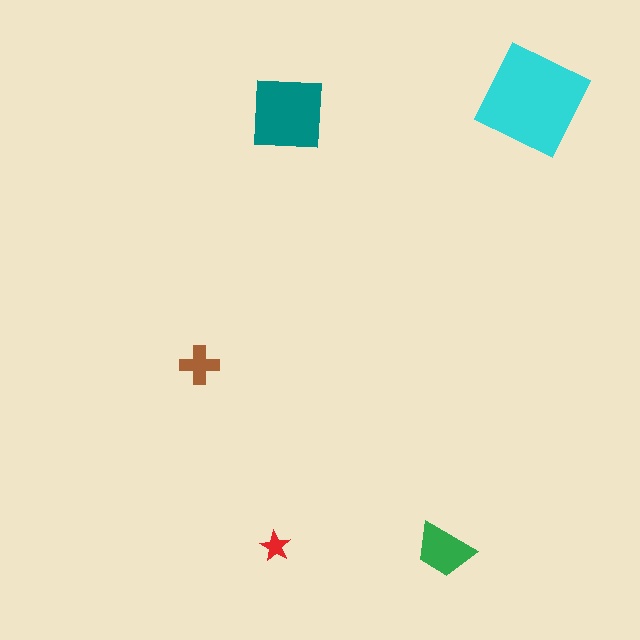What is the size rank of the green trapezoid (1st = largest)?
3rd.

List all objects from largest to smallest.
The cyan square, the teal square, the green trapezoid, the brown cross, the red star.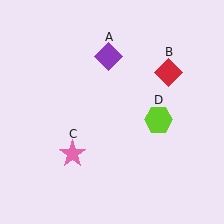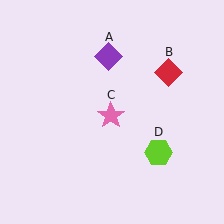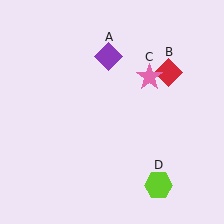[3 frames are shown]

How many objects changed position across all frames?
2 objects changed position: pink star (object C), lime hexagon (object D).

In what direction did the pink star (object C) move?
The pink star (object C) moved up and to the right.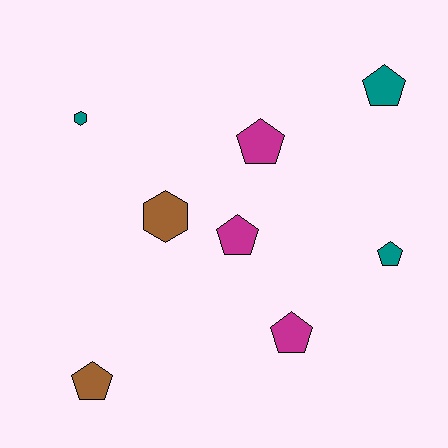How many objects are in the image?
There are 8 objects.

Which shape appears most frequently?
Pentagon, with 6 objects.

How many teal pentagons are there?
There are 2 teal pentagons.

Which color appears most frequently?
Teal, with 3 objects.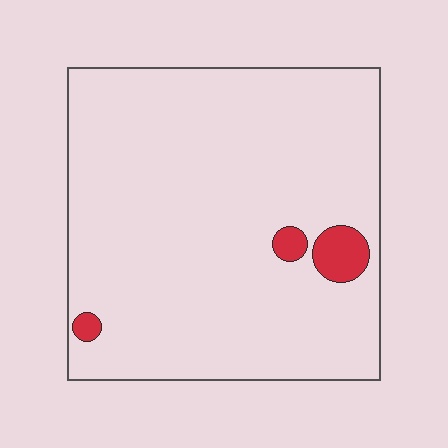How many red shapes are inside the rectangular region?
3.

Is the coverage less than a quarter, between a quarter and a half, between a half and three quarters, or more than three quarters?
Less than a quarter.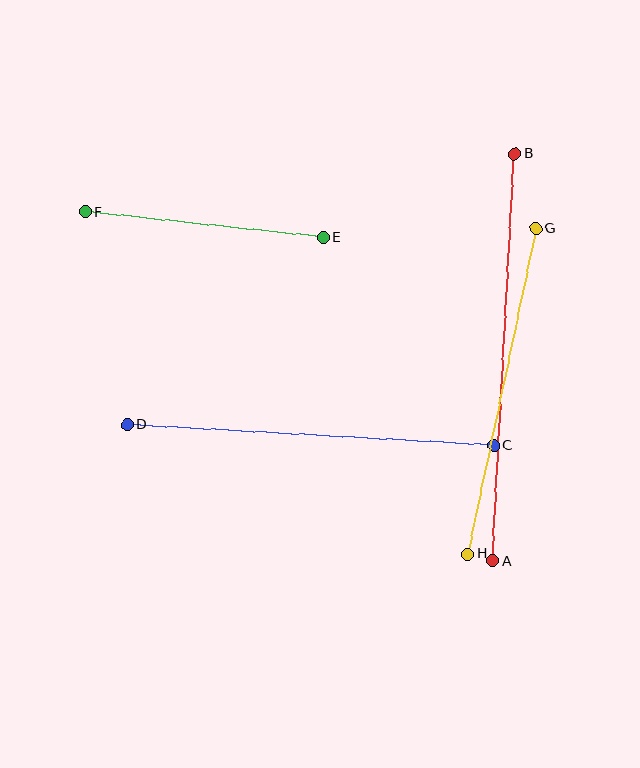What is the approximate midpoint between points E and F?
The midpoint is at approximately (204, 225) pixels.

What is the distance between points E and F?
The distance is approximately 239 pixels.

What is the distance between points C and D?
The distance is approximately 367 pixels.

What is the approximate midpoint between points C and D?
The midpoint is at approximately (310, 435) pixels.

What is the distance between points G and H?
The distance is approximately 333 pixels.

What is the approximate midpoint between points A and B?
The midpoint is at approximately (504, 357) pixels.